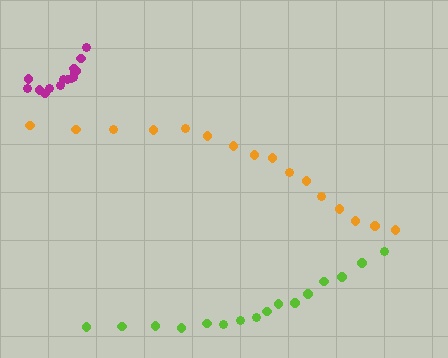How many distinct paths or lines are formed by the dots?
There are 3 distinct paths.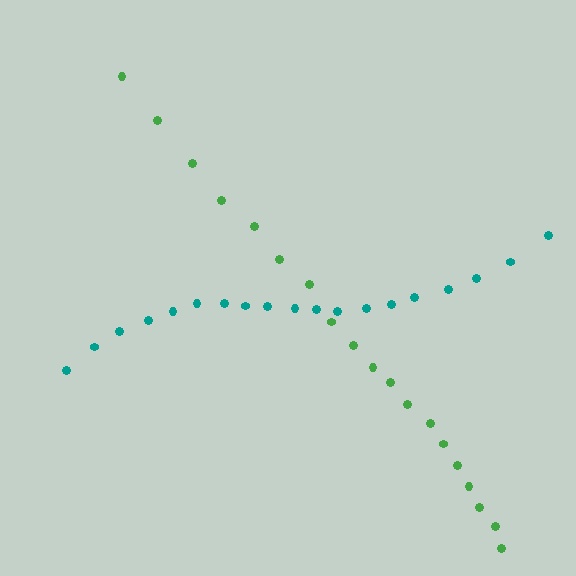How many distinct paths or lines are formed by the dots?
There are 2 distinct paths.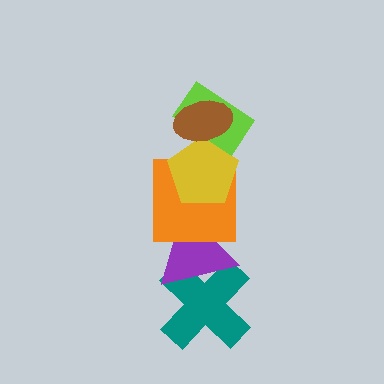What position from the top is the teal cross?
The teal cross is 6th from the top.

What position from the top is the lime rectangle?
The lime rectangle is 2nd from the top.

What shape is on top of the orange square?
The yellow pentagon is on top of the orange square.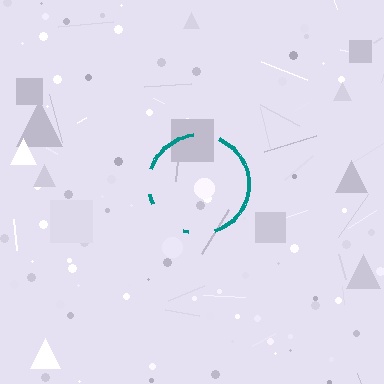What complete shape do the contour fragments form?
The contour fragments form a circle.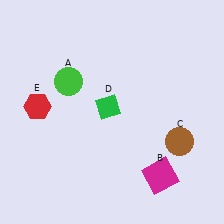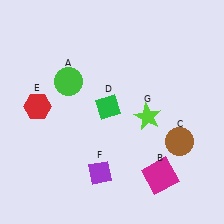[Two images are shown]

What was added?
A purple diamond (F), a lime star (G) were added in Image 2.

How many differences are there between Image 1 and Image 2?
There are 2 differences between the two images.